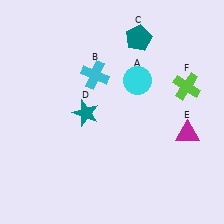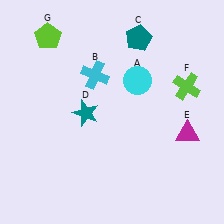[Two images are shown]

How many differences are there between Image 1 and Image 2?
There is 1 difference between the two images.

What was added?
A lime pentagon (G) was added in Image 2.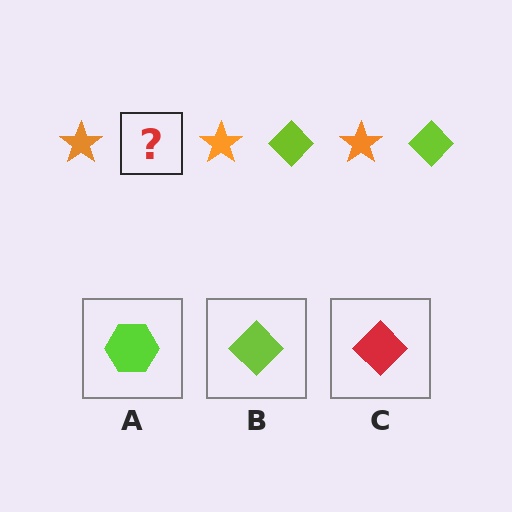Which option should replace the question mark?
Option B.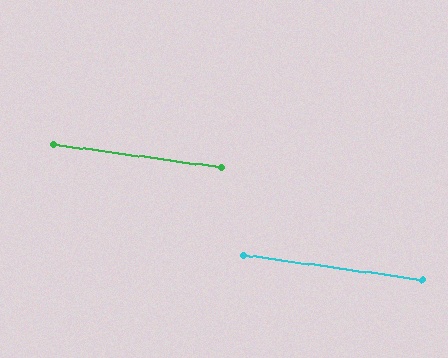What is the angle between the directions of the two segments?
Approximately 0 degrees.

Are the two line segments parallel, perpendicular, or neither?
Parallel — their directions differ by only 0.1°.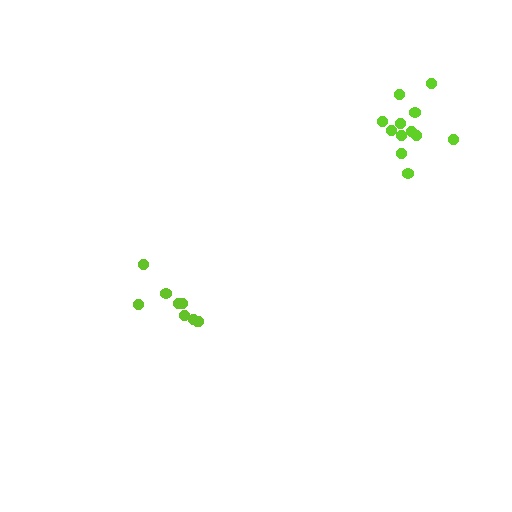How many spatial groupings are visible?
There are 2 spatial groupings.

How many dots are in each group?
Group 1: 9 dots, Group 2: 12 dots (21 total).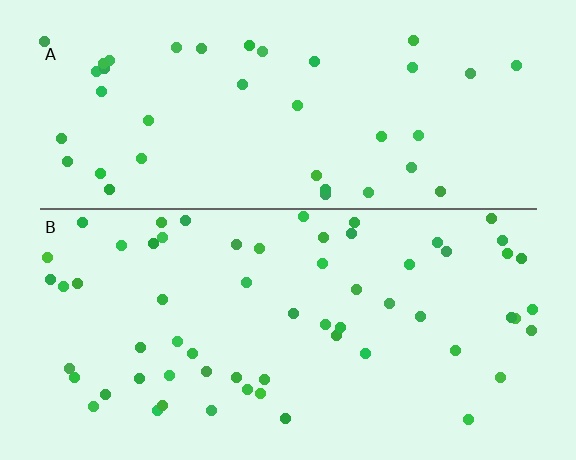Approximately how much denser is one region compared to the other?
Approximately 1.5× — region B over region A.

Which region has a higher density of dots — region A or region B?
B (the bottom).